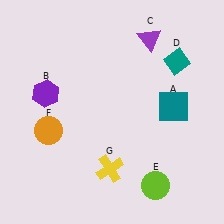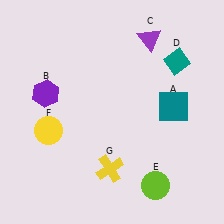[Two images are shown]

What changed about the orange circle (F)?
In Image 1, F is orange. In Image 2, it changed to yellow.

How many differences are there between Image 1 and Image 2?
There is 1 difference between the two images.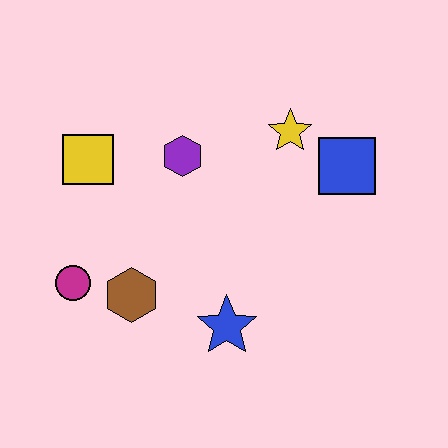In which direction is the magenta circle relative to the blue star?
The magenta circle is to the left of the blue star.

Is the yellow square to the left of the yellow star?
Yes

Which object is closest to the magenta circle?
The brown hexagon is closest to the magenta circle.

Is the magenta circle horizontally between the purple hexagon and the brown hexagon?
No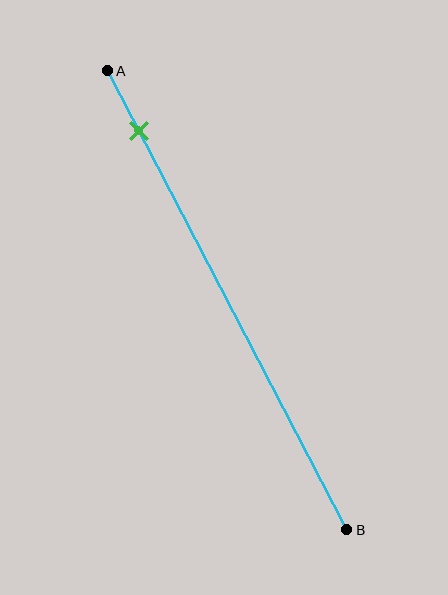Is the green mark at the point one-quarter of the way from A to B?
No, the mark is at about 15% from A, not at the 25% one-quarter point.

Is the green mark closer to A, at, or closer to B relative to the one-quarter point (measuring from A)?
The green mark is closer to point A than the one-quarter point of segment AB.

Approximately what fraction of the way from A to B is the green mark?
The green mark is approximately 15% of the way from A to B.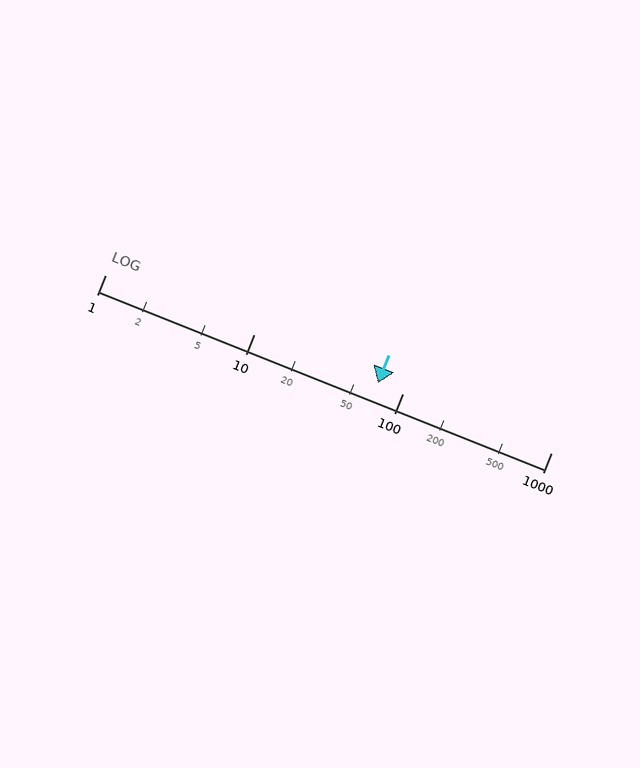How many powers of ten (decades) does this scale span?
The scale spans 3 decades, from 1 to 1000.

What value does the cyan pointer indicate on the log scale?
The pointer indicates approximately 68.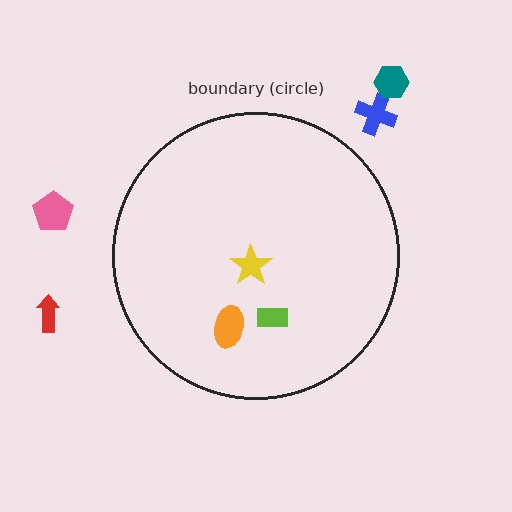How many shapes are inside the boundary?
3 inside, 4 outside.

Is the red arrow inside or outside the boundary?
Outside.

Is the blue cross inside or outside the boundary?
Outside.